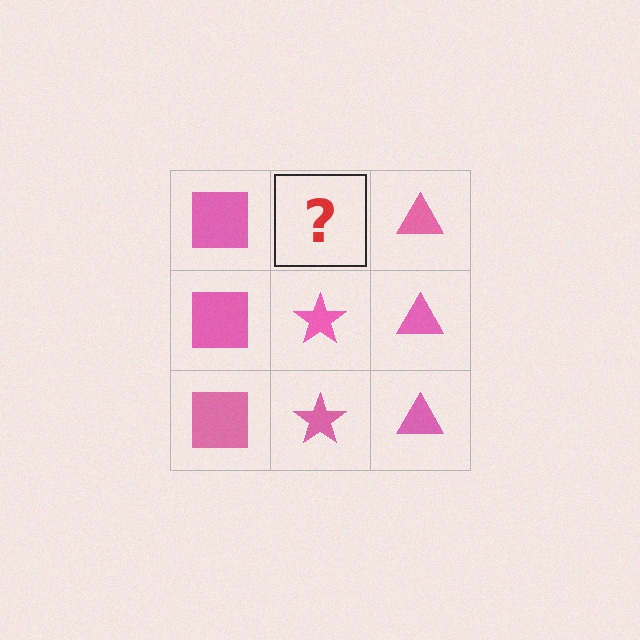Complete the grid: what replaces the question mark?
The question mark should be replaced with a pink star.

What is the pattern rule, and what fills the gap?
The rule is that each column has a consistent shape. The gap should be filled with a pink star.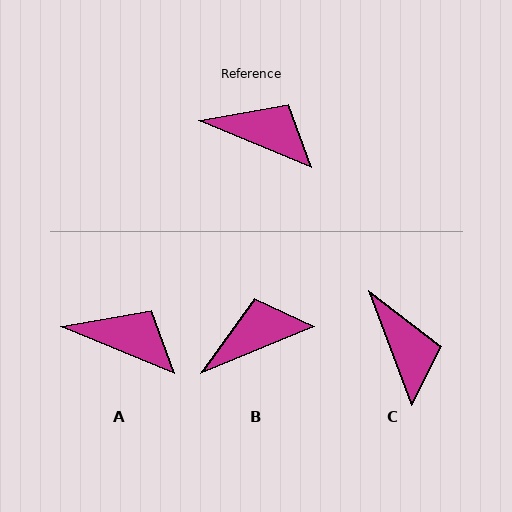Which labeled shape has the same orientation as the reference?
A.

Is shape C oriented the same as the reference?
No, it is off by about 47 degrees.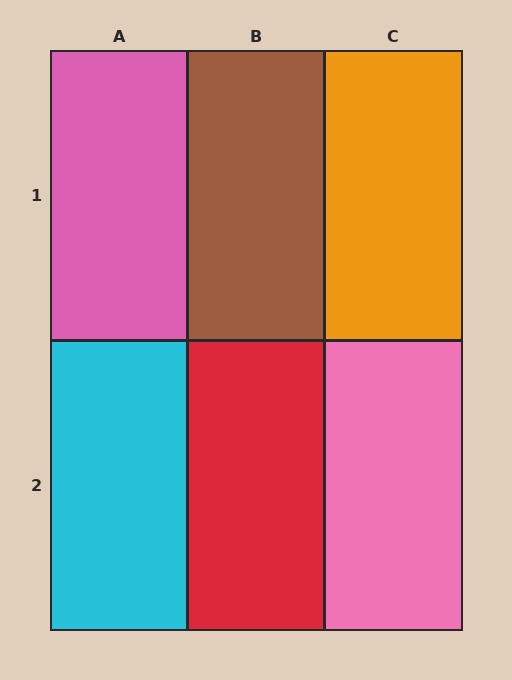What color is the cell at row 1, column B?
Brown.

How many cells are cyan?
1 cell is cyan.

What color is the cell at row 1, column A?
Pink.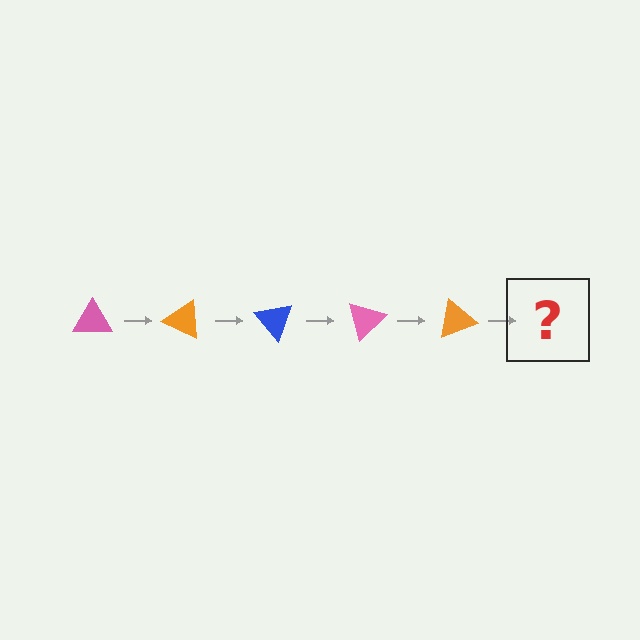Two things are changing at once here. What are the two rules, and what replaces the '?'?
The two rules are that it rotates 25 degrees each step and the color cycles through pink, orange, and blue. The '?' should be a blue triangle, rotated 125 degrees from the start.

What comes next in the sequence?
The next element should be a blue triangle, rotated 125 degrees from the start.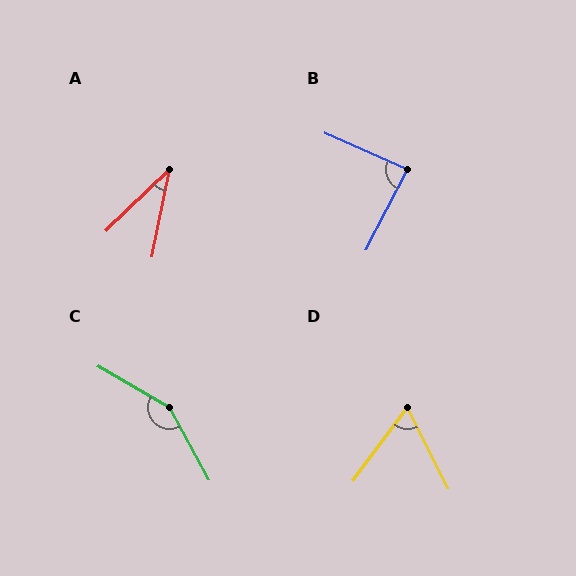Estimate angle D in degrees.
Approximately 63 degrees.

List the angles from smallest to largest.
A (35°), D (63°), B (86°), C (149°).